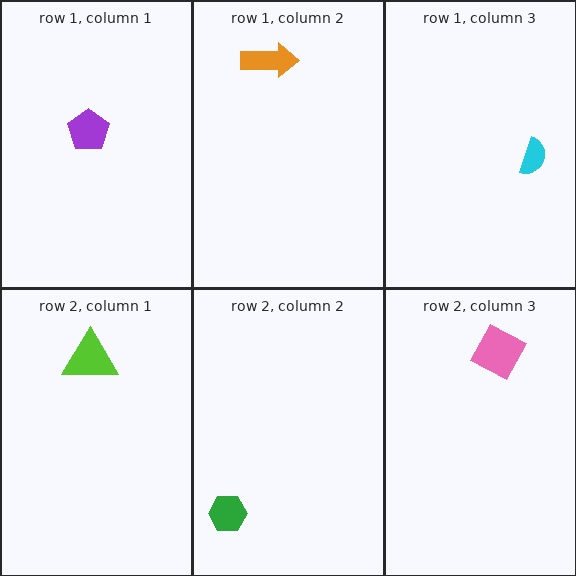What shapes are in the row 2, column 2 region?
The green hexagon.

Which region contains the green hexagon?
The row 2, column 2 region.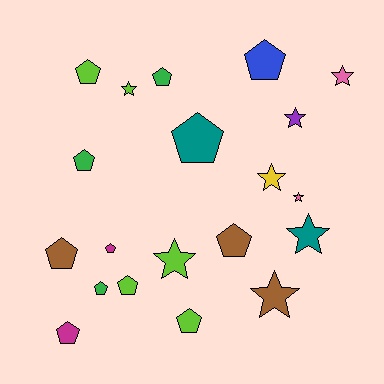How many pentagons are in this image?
There are 12 pentagons.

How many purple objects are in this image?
There is 1 purple object.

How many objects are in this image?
There are 20 objects.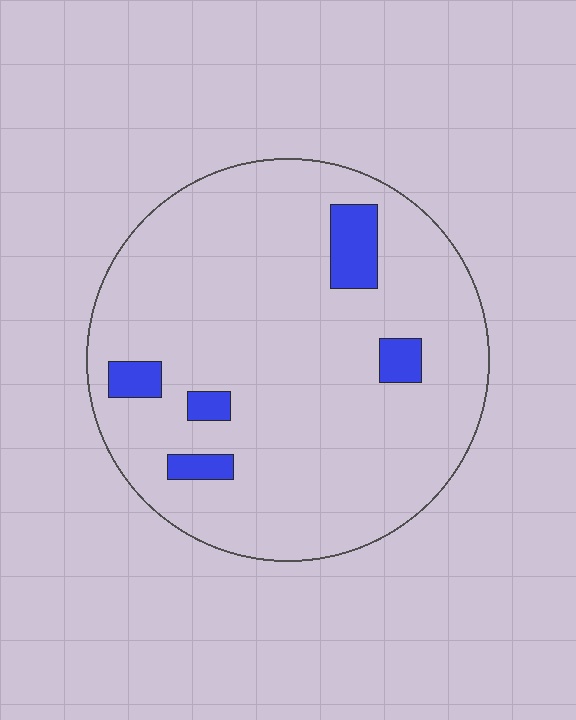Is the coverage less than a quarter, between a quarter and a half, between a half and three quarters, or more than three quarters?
Less than a quarter.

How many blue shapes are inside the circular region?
5.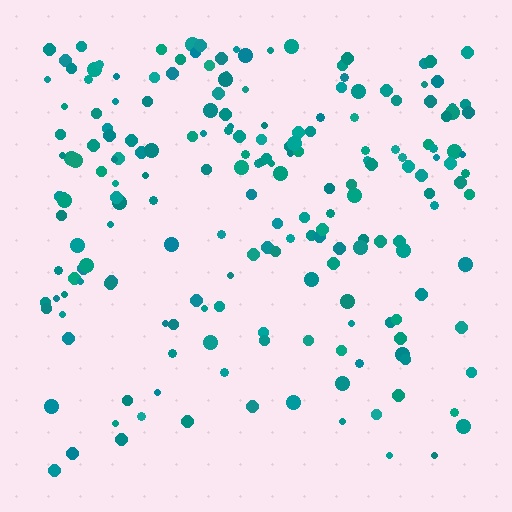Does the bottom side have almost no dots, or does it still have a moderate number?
Still a moderate number, just noticeably fewer than the top.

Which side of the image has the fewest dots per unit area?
The bottom.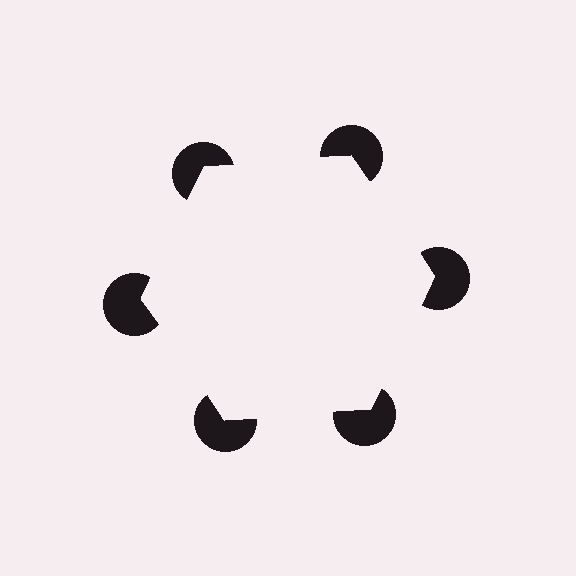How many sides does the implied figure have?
6 sides.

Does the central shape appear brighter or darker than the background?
It typically appears slightly brighter than the background, even though no actual brightness change is drawn.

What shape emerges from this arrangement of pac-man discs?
An illusory hexagon — its edges are inferred from the aligned wedge cuts in the pac-man discs, not physically drawn.